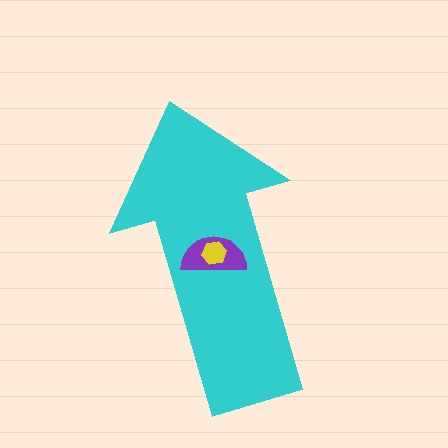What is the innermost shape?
The yellow hexagon.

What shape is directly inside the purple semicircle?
The yellow hexagon.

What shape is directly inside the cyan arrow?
The purple semicircle.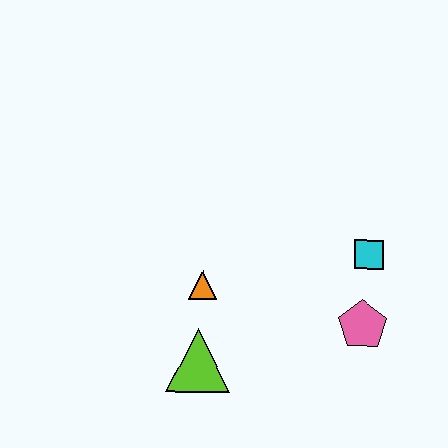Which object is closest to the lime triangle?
The orange triangle is closest to the lime triangle.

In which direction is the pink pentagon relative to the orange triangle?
The pink pentagon is to the right of the orange triangle.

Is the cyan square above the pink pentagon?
Yes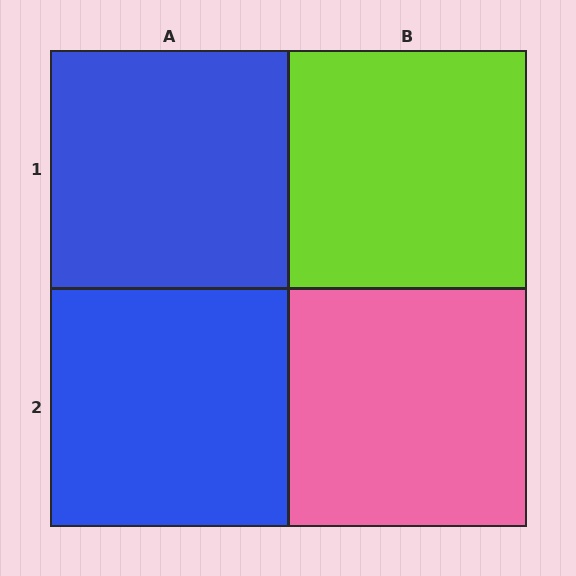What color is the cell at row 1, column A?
Blue.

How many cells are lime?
1 cell is lime.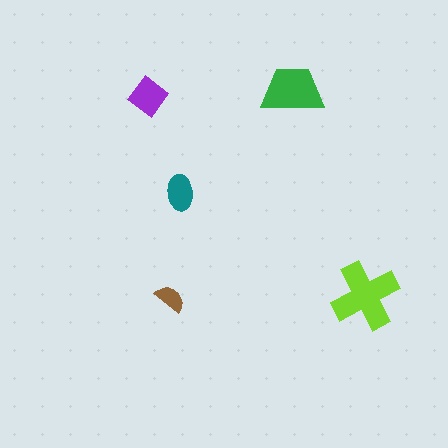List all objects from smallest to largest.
The brown semicircle, the teal ellipse, the purple diamond, the green trapezoid, the lime cross.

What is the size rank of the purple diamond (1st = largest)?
3rd.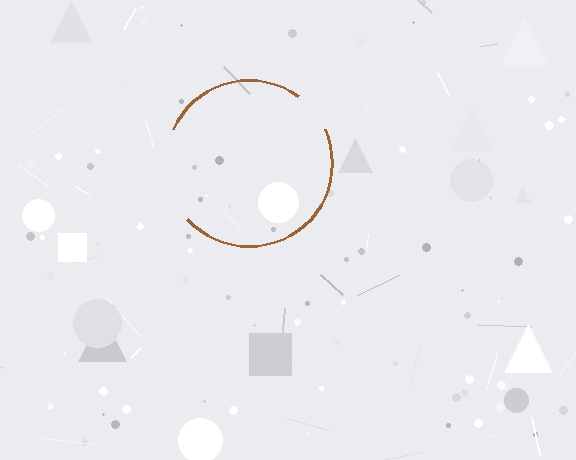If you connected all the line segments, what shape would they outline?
They would outline a circle.